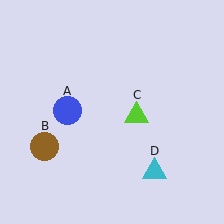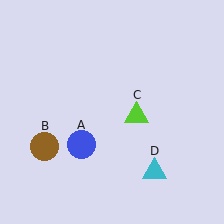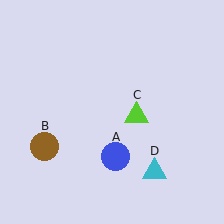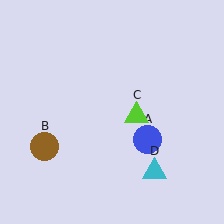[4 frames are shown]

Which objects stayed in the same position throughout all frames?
Brown circle (object B) and lime triangle (object C) and cyan triangle (object D) remained stationary.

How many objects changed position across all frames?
1 object changed position: blue circle (object A).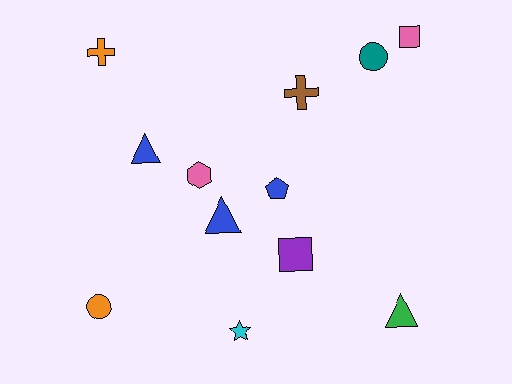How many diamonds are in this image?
There are no diamonds.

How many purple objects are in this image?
There is 1 purple object.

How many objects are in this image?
There are 12 objects.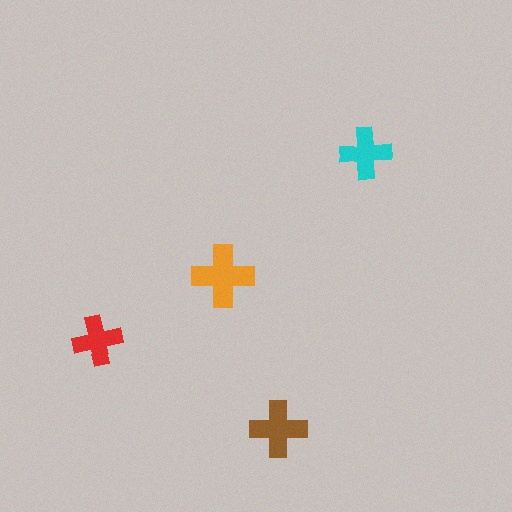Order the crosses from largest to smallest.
the orange one, the brown one, the cyan one, the red one.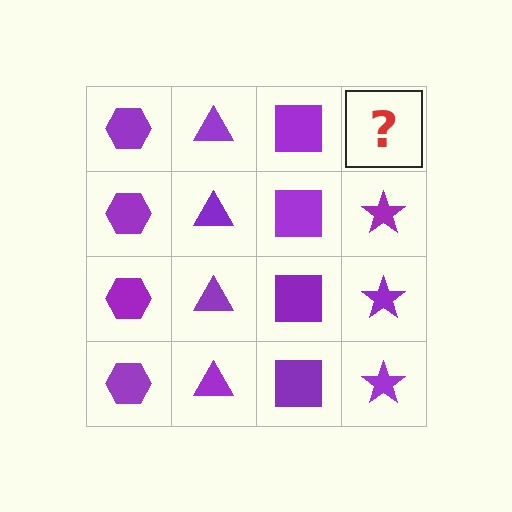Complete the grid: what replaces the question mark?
The question mark should be replaced with a purple star.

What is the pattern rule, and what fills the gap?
The rule is that each column has a consistent shape. The gap should be filled with a purple star.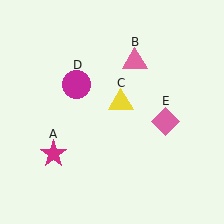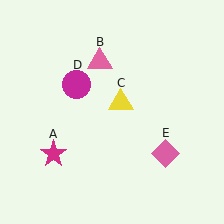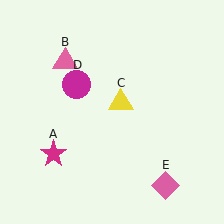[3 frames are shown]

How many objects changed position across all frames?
2 objects changed position: pink triangle (object B), pink diamond (object E).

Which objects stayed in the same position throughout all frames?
Magenta star (object A) and yellow triangle (object C) and magenta circle (object D) remained stationary.